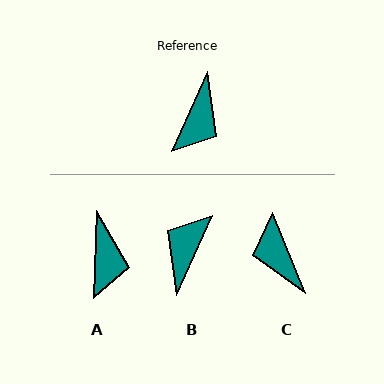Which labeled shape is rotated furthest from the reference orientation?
B, about 179 degrees away.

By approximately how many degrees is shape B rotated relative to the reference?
Approximately 179 degrees clockwise.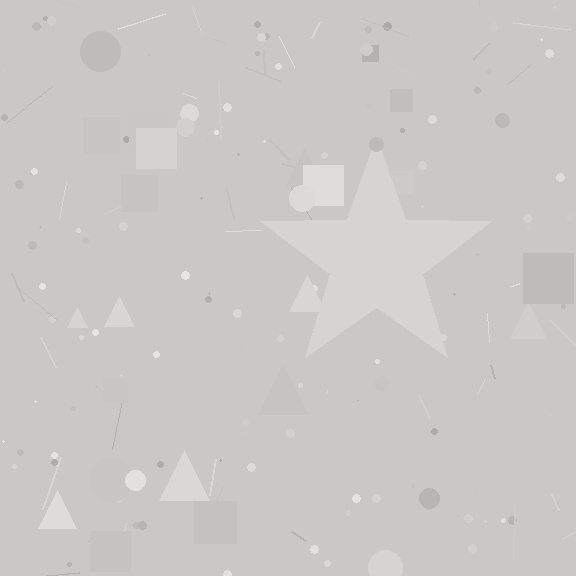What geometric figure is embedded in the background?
A star is embedded in the background.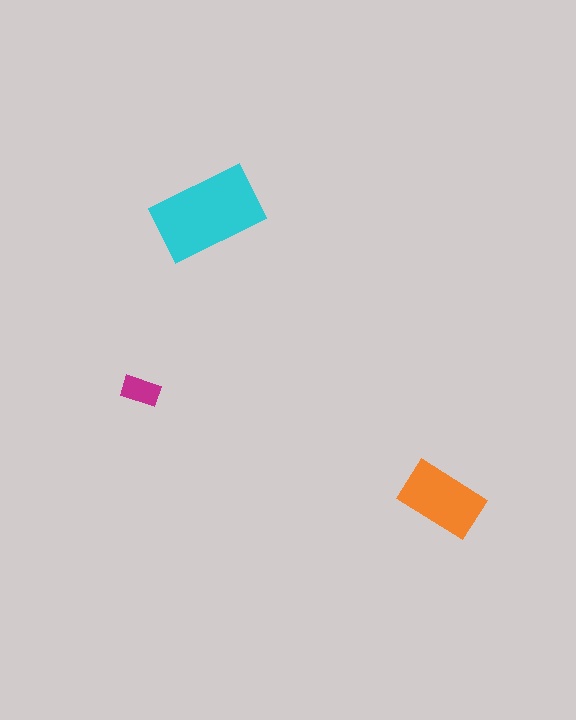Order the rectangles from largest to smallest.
the cyan one, the orange one, the magenta one.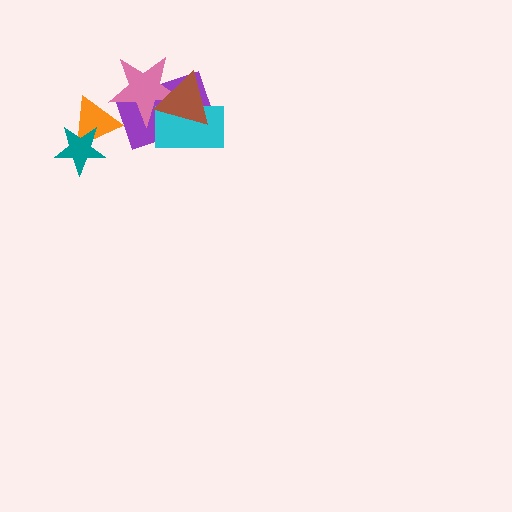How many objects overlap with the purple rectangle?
3 objects overlap with the purple rectangle.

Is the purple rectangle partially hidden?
Yes, it is partially covered by another shape.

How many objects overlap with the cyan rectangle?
3 objects overlap with the cyan rectangle.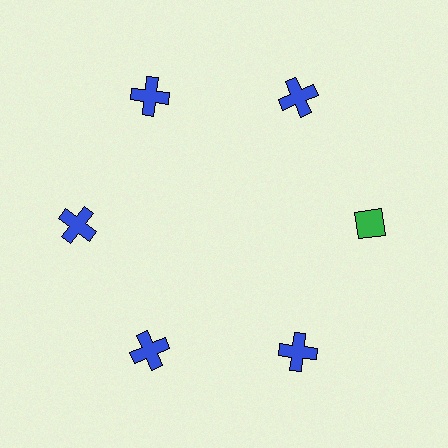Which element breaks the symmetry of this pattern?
The green diamond at roughly the 3 o'clock position breaks the symmetry. All other shapes are blue crosses.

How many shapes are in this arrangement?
There are 6 shapes arranged in a ring pattern.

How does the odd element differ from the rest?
It differs in both color (green instead of blue) and shape (diamond instead of cross).